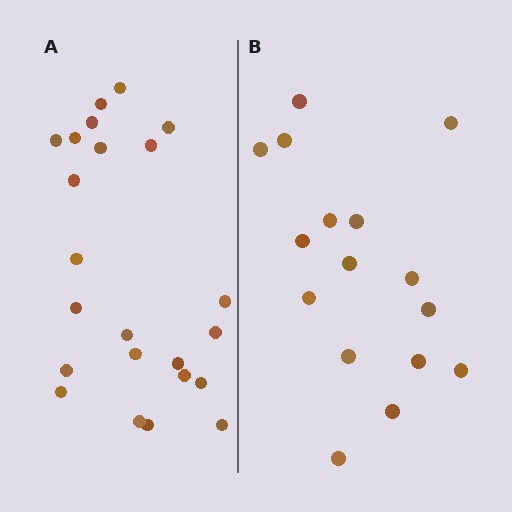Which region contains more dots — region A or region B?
Region A (the left region) has more dots.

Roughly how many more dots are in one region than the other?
Region A has roughly 8 or so more dots than region B.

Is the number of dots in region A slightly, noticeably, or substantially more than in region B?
Region A has noticeably more, but not dramatically so. The ratio is roughly 1.4 to 1.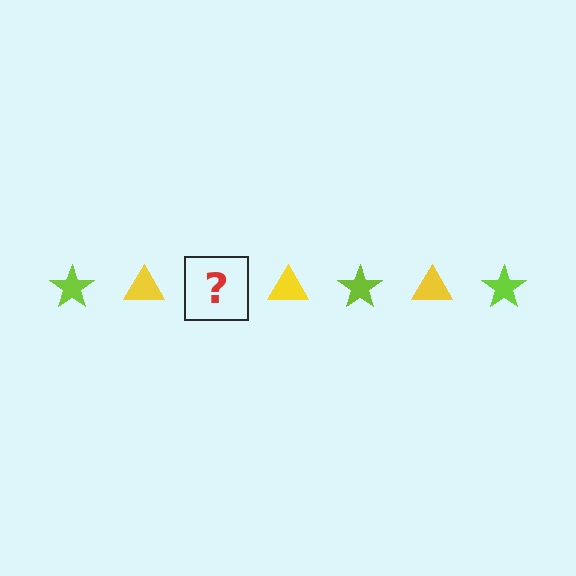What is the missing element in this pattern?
The missing element is a lime star.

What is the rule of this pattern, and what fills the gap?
The rule is that the pattern alternates between lime star and yellow triangle. The gap should be filled with a lime star.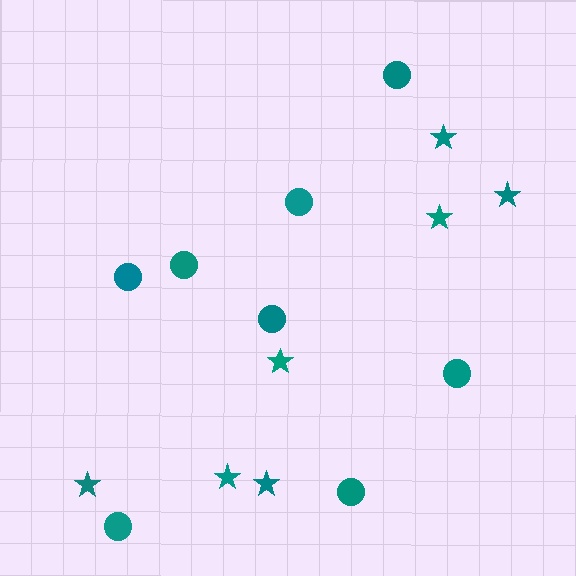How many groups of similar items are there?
There are 2 groups: one group of circles (8) and one group of stars (7).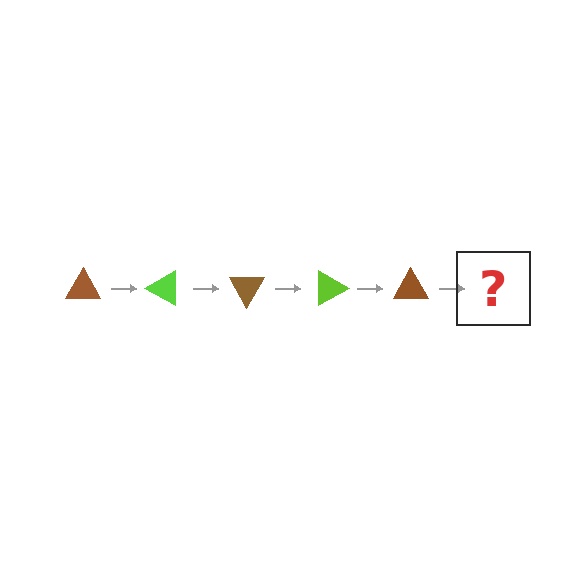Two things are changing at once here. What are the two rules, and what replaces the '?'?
The two rules are that it rotates 30 degrees each step and the color cycles through brown and lime. The '?' should be a lime triangle, rotated 150 degrees from the start.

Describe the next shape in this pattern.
It should be a lime triangle, rotated 150 degrees from the start.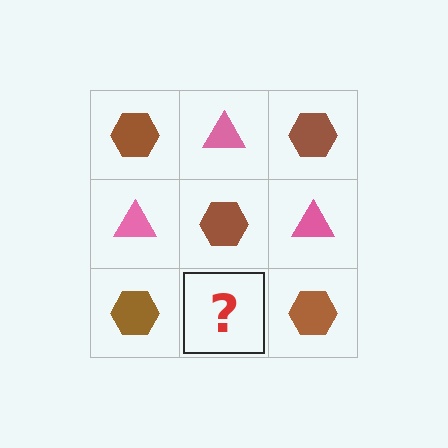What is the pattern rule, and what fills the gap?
The rule is that it alternates brown hexagon and pink triangle in a checkerboard pattern. The gap should be filled with a pink triangle.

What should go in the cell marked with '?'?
The missing cell should contain a pink triangle.